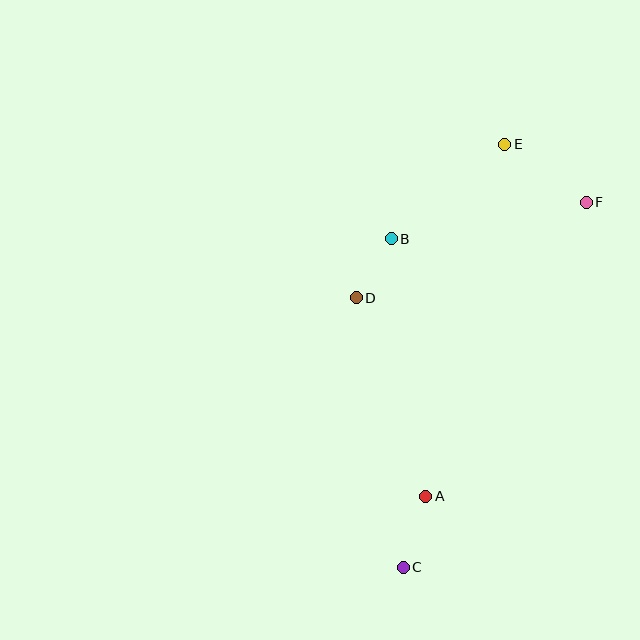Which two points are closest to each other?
Points B and D are closest to each other.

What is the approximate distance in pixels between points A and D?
The distance between A and D is approximately 210 pixels.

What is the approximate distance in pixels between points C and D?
The distance between C and D is approximately 274 pixels.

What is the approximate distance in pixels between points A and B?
The distance between A and B is approximately 260 pixels.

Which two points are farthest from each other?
Points C and E are farthest from each other.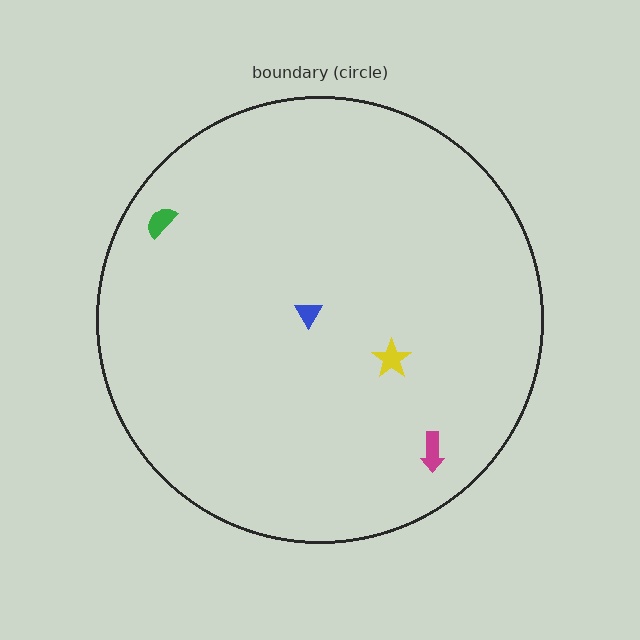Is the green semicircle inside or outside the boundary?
Inside.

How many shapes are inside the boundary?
4 inside, 0 outside.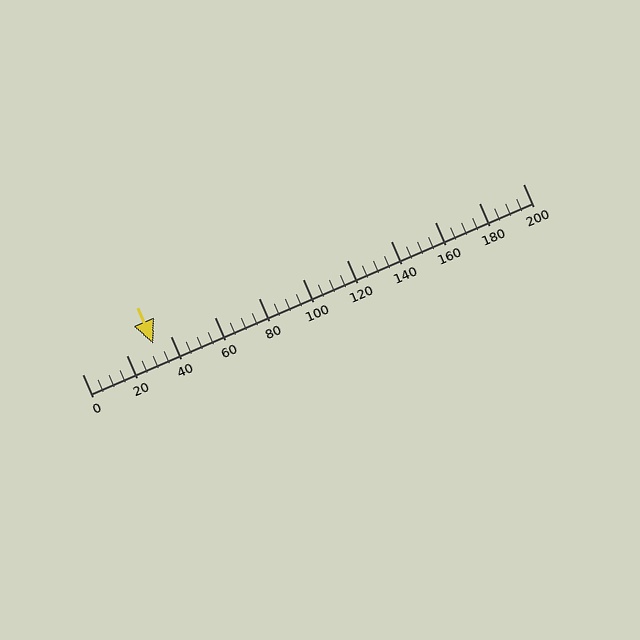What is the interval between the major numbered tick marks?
The major tick marks are spaced 20 units apart.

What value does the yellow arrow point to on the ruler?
The yellow arrow points to approximately 32.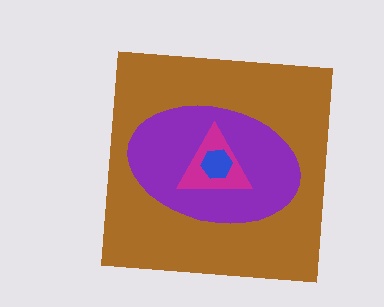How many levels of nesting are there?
4.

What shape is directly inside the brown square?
The purple ellipse.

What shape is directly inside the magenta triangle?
The blue hexagon.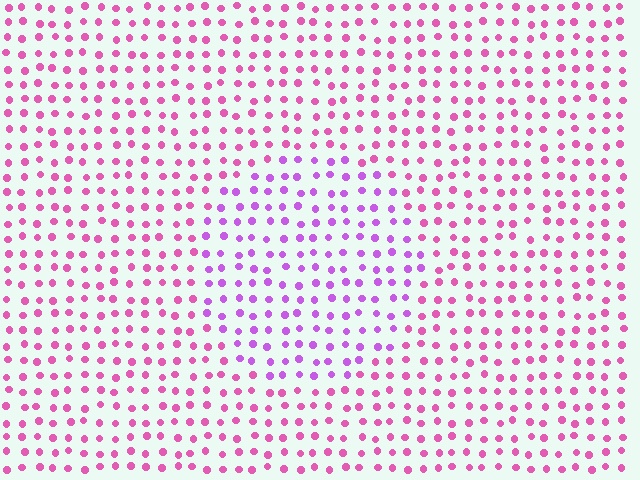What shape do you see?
I see a circle.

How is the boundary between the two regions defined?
The boundary is defined purely by a slight shift in hue (about 35 degrees). Spacing, size, and orientation are identical on both sides.